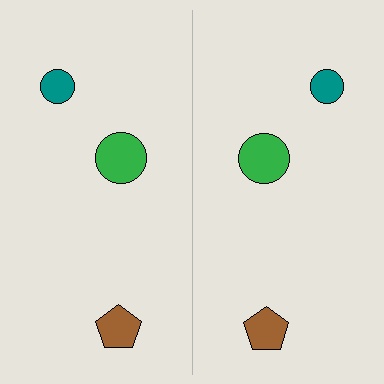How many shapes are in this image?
There are 6 shapes in this image.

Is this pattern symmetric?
Yes, this pattern has bilateral (reflection) symmetry.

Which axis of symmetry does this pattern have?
The pattern has a vertical axis of symmetry running through the center of the image.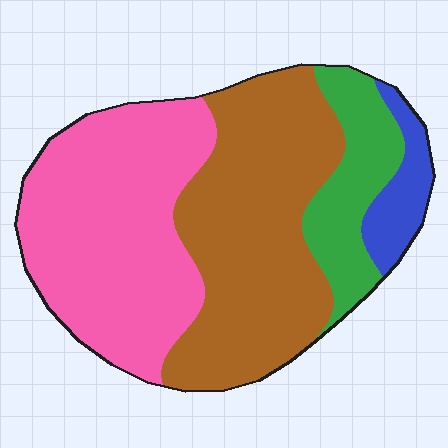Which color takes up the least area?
Blue, at roughly 5%.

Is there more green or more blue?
Green.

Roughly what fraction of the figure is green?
Green takes up about one eighth (1/8) of the figure.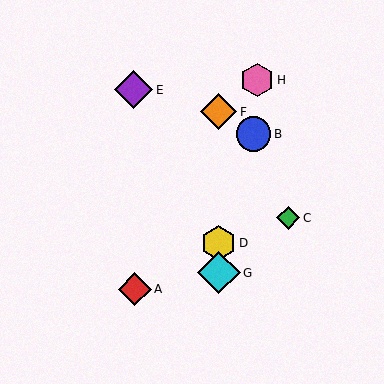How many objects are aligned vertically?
3 objects (D, F, G) are aligned vertically.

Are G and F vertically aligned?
Yes, both are at x≈219.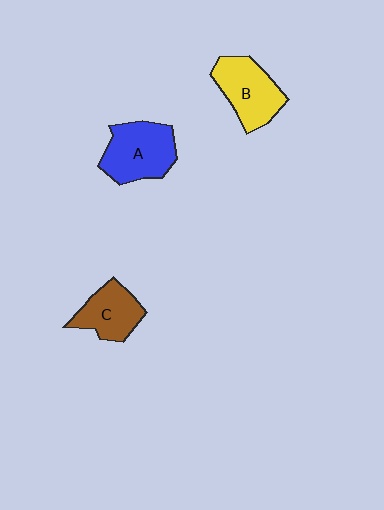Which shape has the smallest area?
Shape C (brown).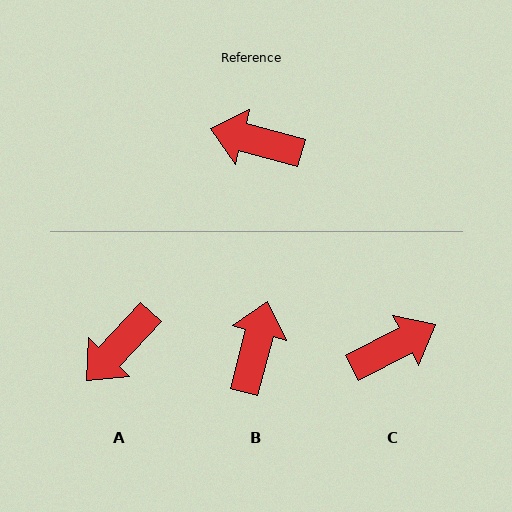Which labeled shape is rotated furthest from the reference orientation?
C, about 138 degrees away.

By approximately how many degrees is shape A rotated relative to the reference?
Approximately 62 degrees counter-clockwise.